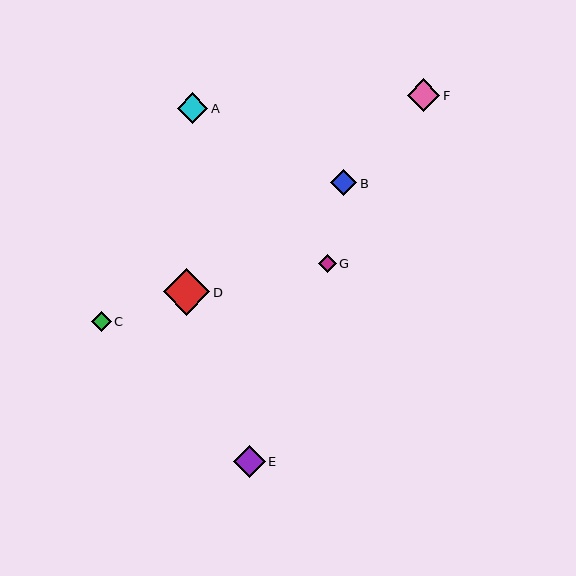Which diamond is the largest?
Diamond D is the largest with a size of approximately 46 pixels.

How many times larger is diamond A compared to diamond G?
Diamond A is approximately 1.7 times the size of diamond G.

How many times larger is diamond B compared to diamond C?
Diamond B is approximately 1.3 times the size of diamond C.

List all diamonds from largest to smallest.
From largest to smallest: D, F, E, A, B, C, G.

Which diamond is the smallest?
Diamond G is the smallest with a size of approximately 18 pixels.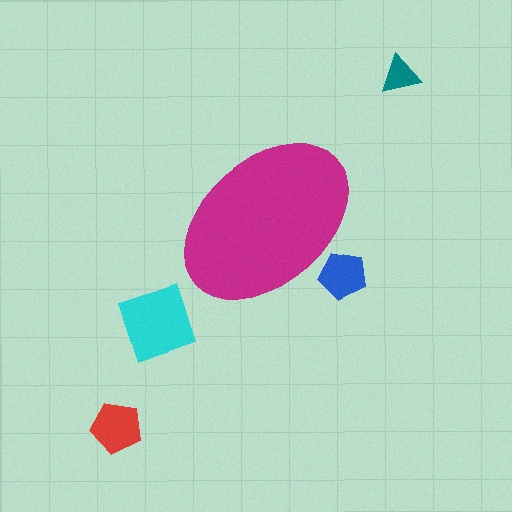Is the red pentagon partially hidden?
No, the red pentagon is fully visible.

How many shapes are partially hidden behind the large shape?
1 shape is partially hidden.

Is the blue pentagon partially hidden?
Yes, the blue pentagon is partially hidden behind the magenta ellipse.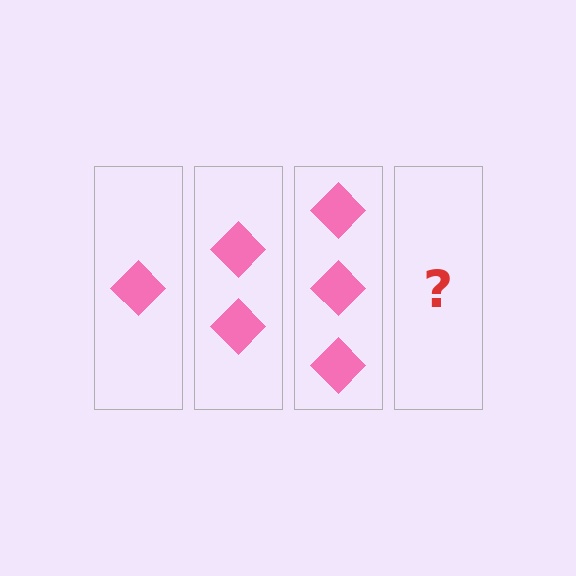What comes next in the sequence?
The next element should be 4 diamonds.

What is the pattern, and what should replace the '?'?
The pattern is that each step adds one more diamond. The '?' should be 4 diamonds.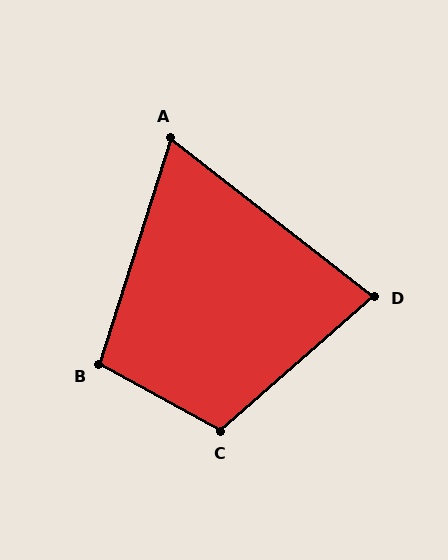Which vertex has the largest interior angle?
C, at approximately 110 degrees.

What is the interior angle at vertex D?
Approximately 79 degrees (acute).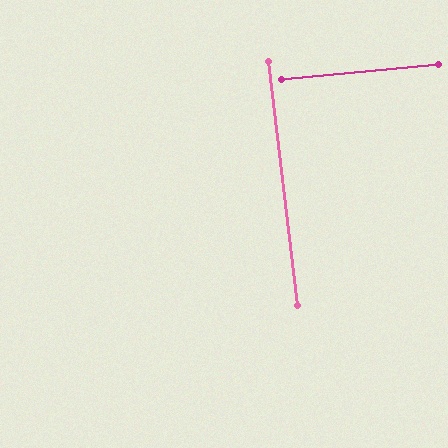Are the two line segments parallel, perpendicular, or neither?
Perpendicular — they meet at approximately 89°.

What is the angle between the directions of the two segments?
Approximately 89 degrees.